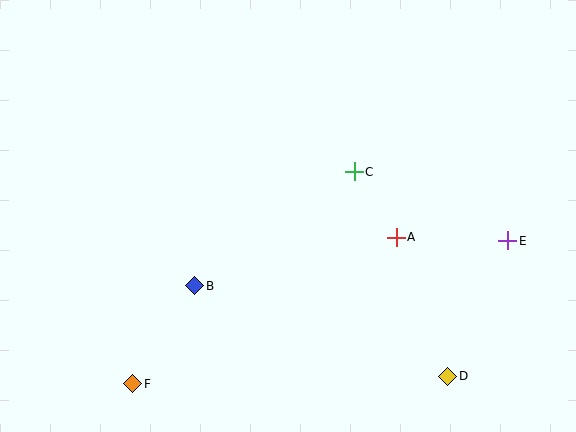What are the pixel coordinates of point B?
Point B is at (195, 286).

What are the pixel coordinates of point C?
Point C is at (354, 172).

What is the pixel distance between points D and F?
The distance between D and F is 315 pixels.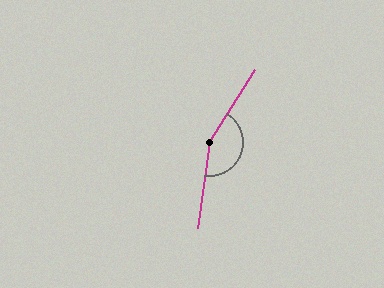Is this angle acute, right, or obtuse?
It is obtuse.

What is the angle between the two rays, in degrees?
Approximately 156 degrees.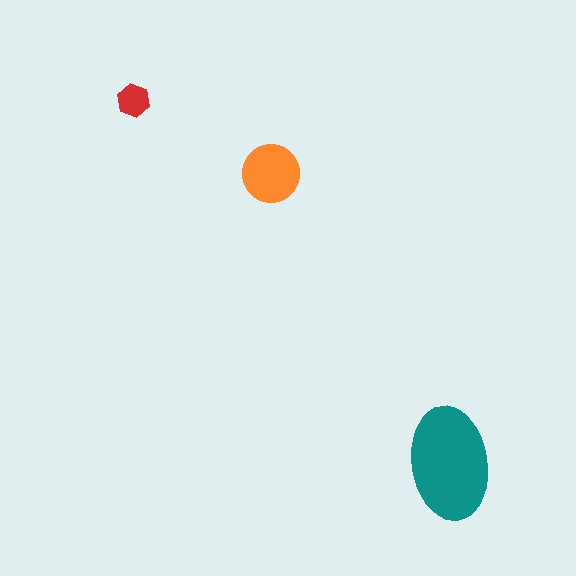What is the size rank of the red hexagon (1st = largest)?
3rd.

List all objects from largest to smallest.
The teal ellipse, the orange circle, the red hexagon.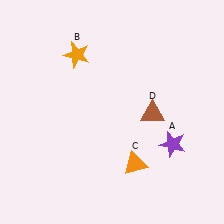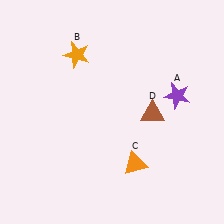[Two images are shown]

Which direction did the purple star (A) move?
The purple star (A) moved up.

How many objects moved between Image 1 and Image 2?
1 object moved between the two images.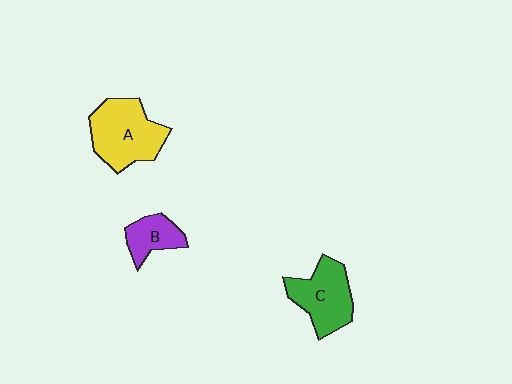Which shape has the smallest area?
Shape B (purple).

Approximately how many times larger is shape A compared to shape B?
Approximately 2.1 times.